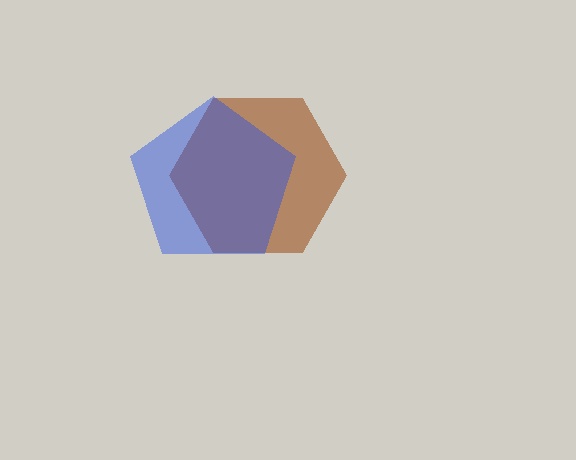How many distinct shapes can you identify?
There are 2 distinct shapes: a brown hexagon, a blue pentagon.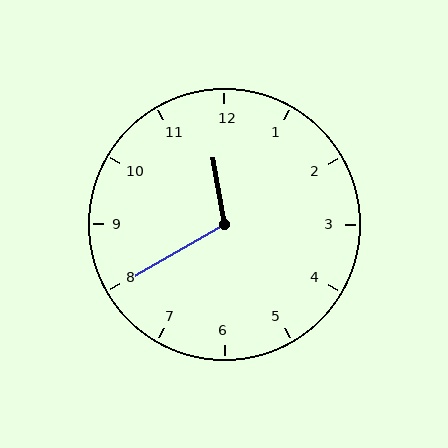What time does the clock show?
11:40.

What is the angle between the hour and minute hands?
Approximately 110 degrees.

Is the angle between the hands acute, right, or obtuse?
It is obtuse.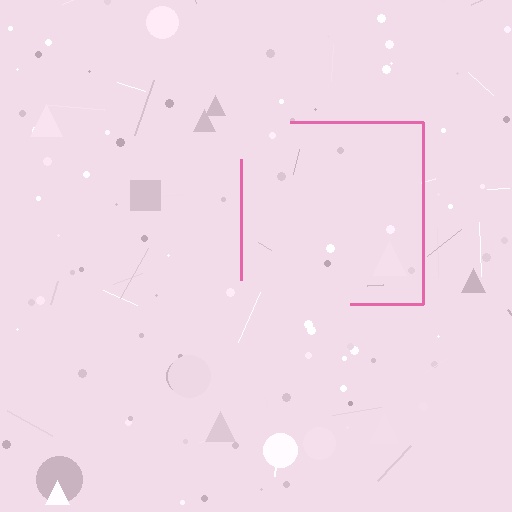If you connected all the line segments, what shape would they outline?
They would outline a square.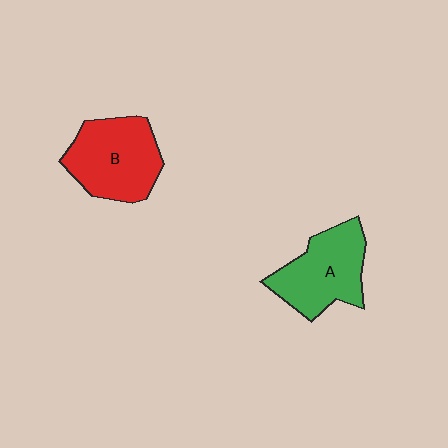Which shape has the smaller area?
Shape A (green).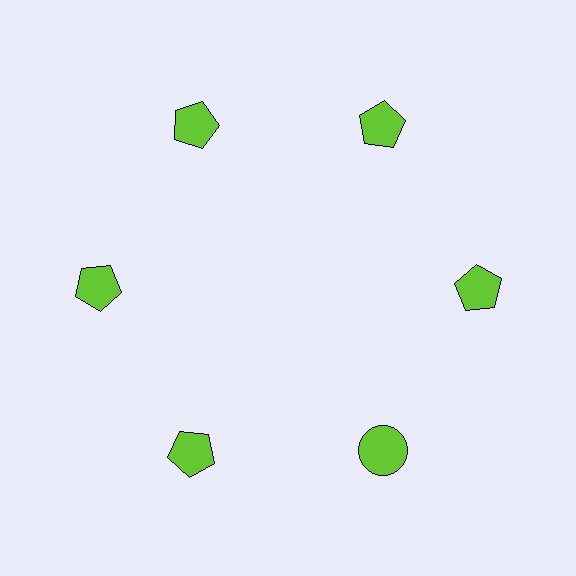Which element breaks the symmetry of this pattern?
The lime circle at roughly the 5 o'clock position breaks the symmetry. All other shapes are lime pentagons.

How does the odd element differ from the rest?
It has a different shape: circle instead of pentagon.